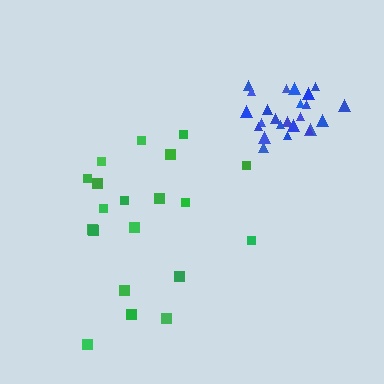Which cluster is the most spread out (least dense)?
Green.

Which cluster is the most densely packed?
Blue.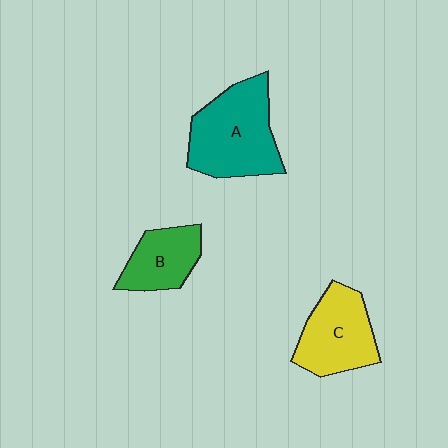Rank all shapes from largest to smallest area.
From largest to smallest: A (teal), C (yellow), B (green).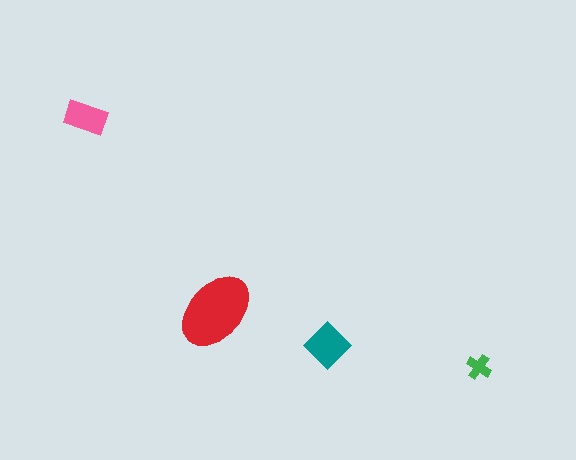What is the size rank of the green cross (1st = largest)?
4th.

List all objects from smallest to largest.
The green cross, the pink rectangle, the teal diamond, the red ellipse.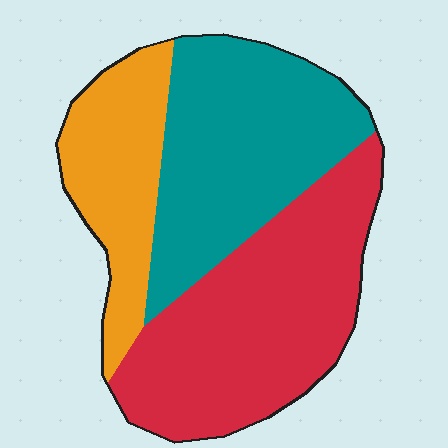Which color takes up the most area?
Red, at roughly 40%.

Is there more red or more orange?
Red.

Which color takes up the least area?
Orange, at roughly 20%.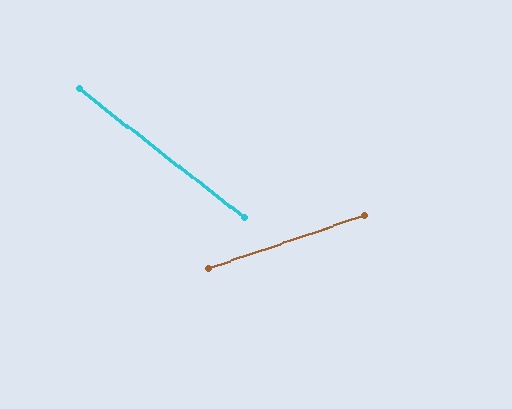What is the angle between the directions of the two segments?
Approximately 57 degrees.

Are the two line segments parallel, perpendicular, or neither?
Neither parallel nor perpendicular — they differ by about 57°.